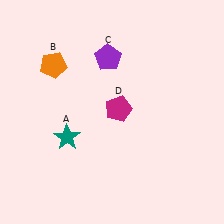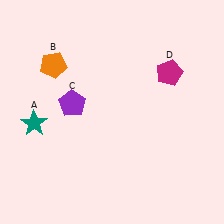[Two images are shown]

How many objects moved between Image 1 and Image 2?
3 objects moved between the two images.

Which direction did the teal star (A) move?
The teal star (A) moved left.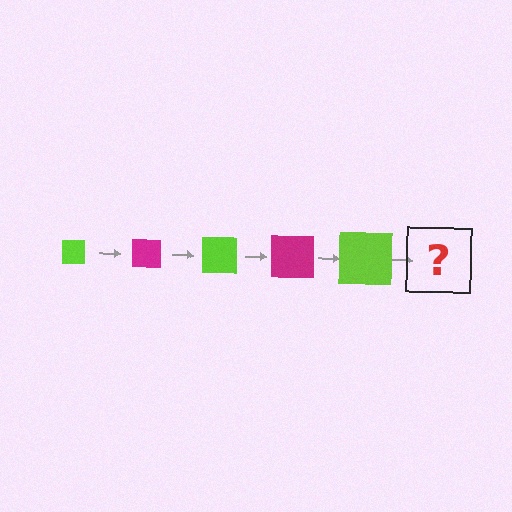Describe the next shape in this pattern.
It should be a magenta square, larger than the previous one.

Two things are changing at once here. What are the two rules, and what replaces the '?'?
The two rules are that the square grows larger each step and the color cycles through lime and magenta. The '?' should be a magenta square, larger than the previous one.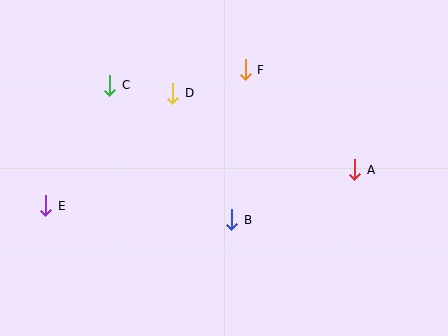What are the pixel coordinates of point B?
Point B is at (232, 220).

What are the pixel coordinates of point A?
Point A is at (355, 170).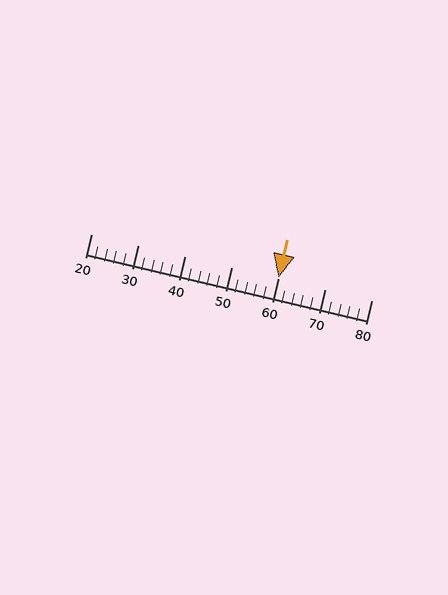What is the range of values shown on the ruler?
The ruler shows values from 20 to 80.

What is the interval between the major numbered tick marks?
The major tick marks are spaced 10 units apart.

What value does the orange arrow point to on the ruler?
The orange arrow points to approximately 60.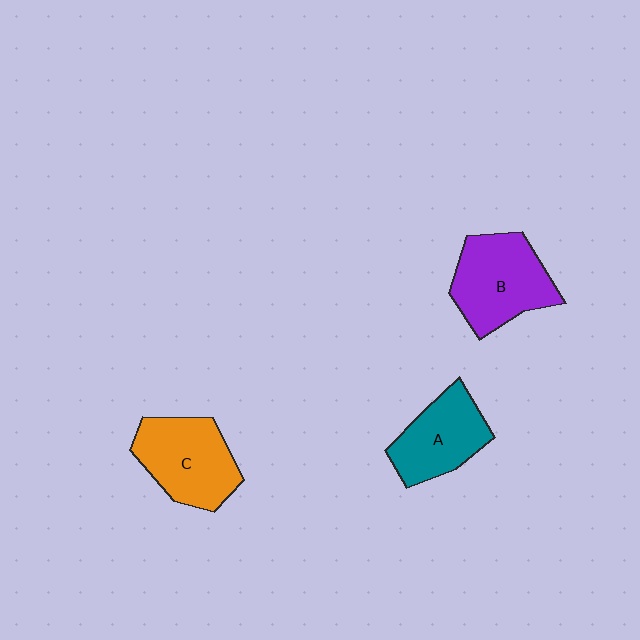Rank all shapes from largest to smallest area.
From largest to smallest: B (purple), C (orange), A (teal).